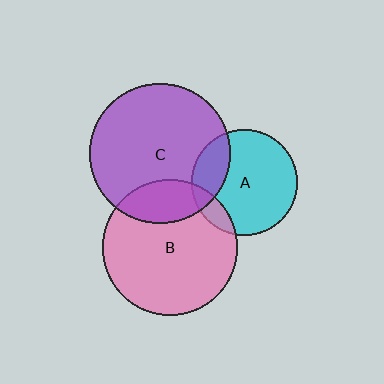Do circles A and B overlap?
Yes.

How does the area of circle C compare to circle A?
Approximately 1.8 times.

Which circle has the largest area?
Circle C (purple).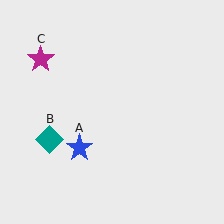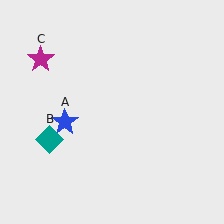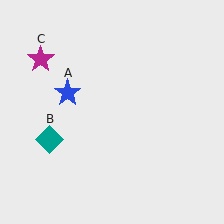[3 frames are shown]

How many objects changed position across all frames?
1 object changed position: blue star (object A).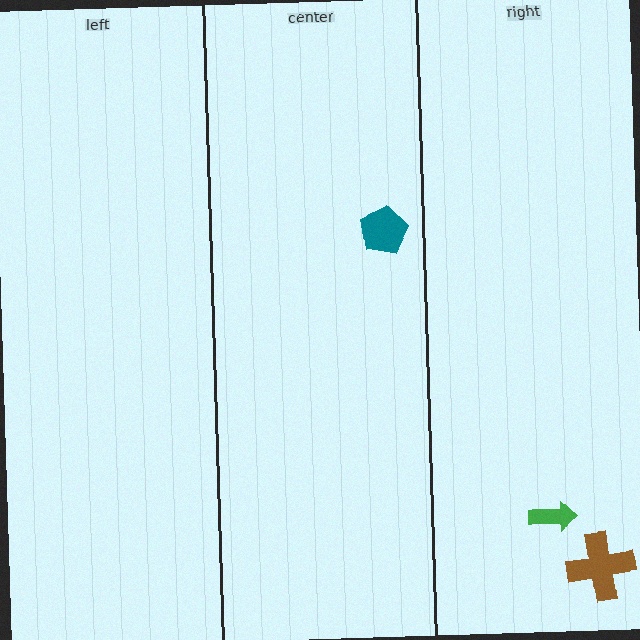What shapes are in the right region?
The brown cross, the green arrow.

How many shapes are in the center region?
1.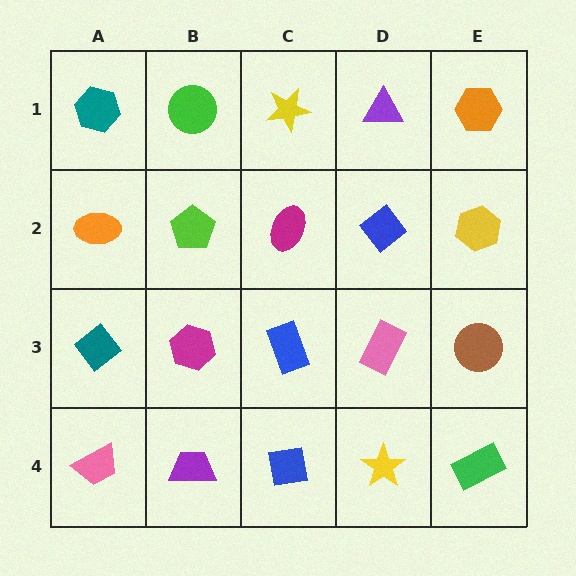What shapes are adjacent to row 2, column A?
A teal hexagon (row 1, column A), a teal diamond (row 3, column A), a lime pentagon (row 2, column B).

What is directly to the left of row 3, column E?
A pink rectangle.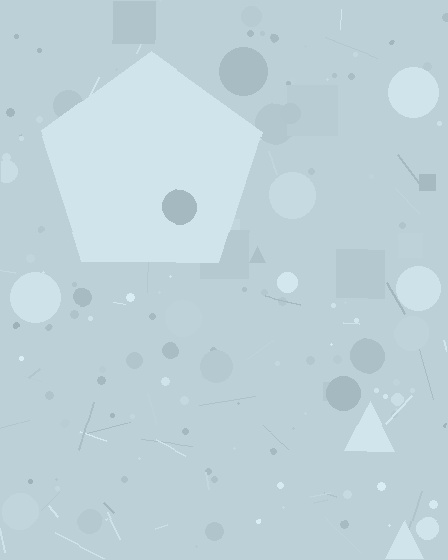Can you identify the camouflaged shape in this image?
The camouflaged shape is a pentagon.